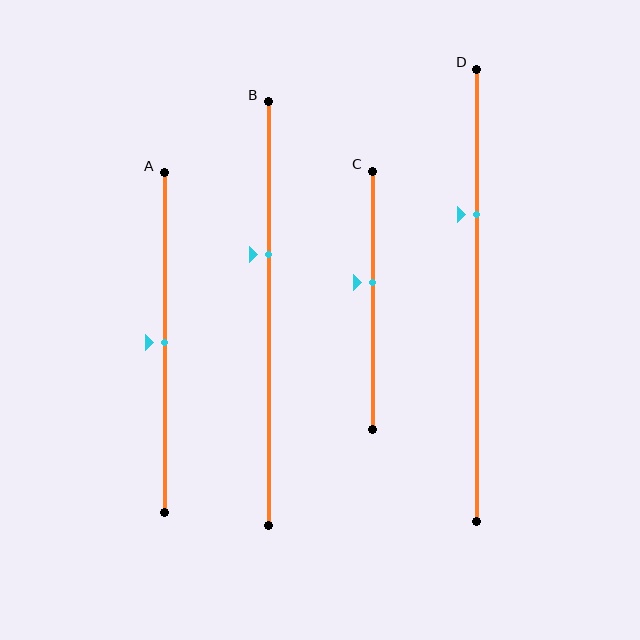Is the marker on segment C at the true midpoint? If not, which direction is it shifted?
No, the marker on segment C is shifted upward by about 7% of the segment length.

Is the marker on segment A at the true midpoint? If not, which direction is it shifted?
Yes, the marker on segment A is at the true midpoint.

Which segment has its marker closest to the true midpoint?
Segment A has its marker closest to the true midpoint.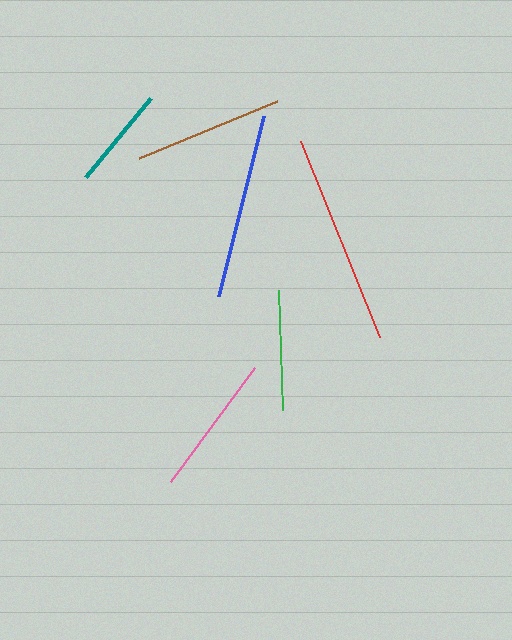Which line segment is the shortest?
The teal line is the shortest at approximately 101 pixels.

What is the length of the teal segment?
The teal segment is approximately 101 pixels long.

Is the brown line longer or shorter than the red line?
The red line is longer than the brown line.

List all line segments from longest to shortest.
From longest to shortest: red, blue, brown, pink, green, teal.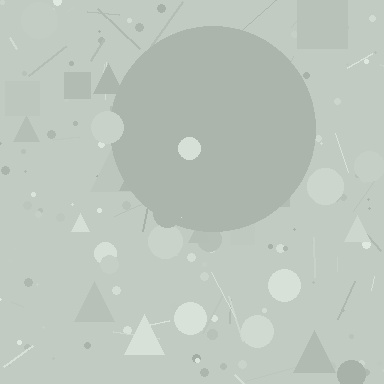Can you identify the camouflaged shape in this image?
The camouflaged shape is a circle.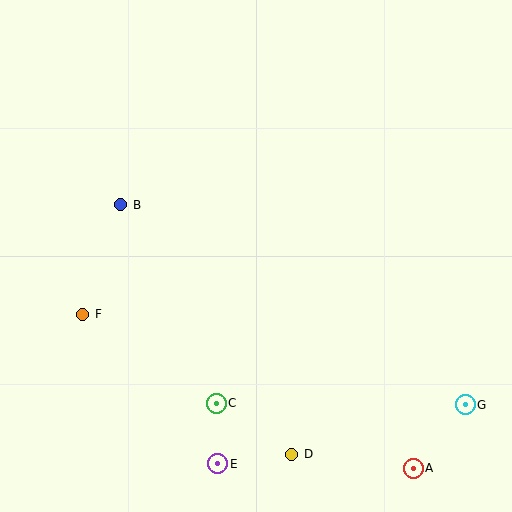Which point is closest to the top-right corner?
Point G is closest to the top-right corner.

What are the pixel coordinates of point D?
Point D is at (291, 454).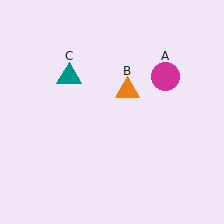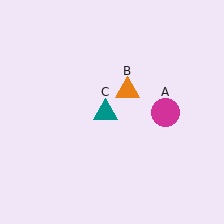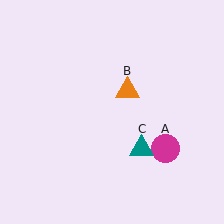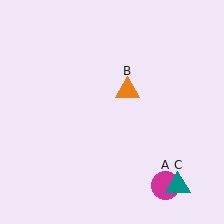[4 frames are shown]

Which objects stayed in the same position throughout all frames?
Orange triangle (object B) remained stationary.